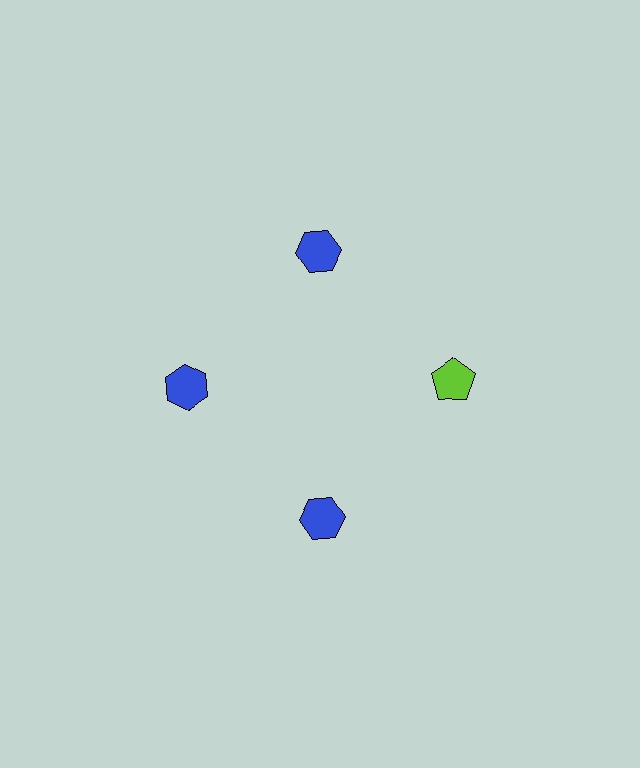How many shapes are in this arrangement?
There are 4 shapes arranged in a ring pattern.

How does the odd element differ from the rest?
It differs in both color (lime instead of blue) and shape (pentagon instead of hexagon).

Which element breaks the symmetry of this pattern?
The lime pentagon at roughly the 3 o'clock position breaks the symmetry. All other shapes are blue hexagons.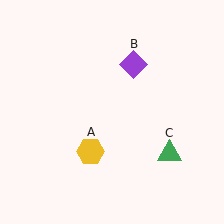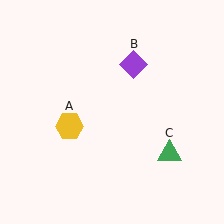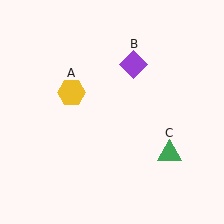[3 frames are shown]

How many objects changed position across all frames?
1 object changed position: yellow hexagon (object A).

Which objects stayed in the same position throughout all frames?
Purple diamond (object B) and green triangle (object C) remained stationary.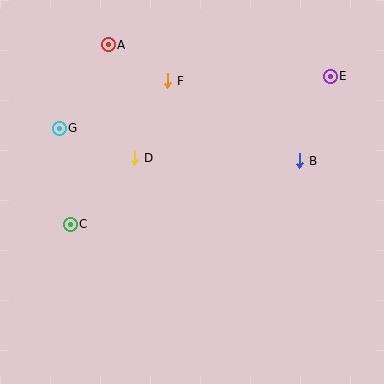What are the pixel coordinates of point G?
Point G is at (59, 128).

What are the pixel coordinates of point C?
Point C is at (70, 224).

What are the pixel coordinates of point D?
Point D is at (135, 158).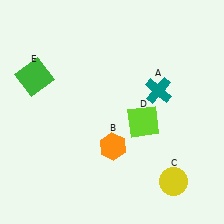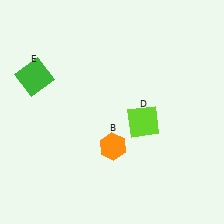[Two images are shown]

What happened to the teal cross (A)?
The teal cross (A) was removed in Image 2. It was in the top-right area of Image 1.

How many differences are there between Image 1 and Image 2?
There are 2 differences between the two images.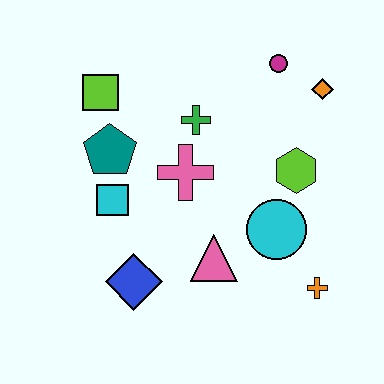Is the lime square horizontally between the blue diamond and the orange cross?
No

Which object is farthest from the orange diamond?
The blue diamond is farthest from the orange diamond.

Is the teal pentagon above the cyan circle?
Yes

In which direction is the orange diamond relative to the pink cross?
The orange diamond is to the right of the pink cross.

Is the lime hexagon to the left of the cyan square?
No